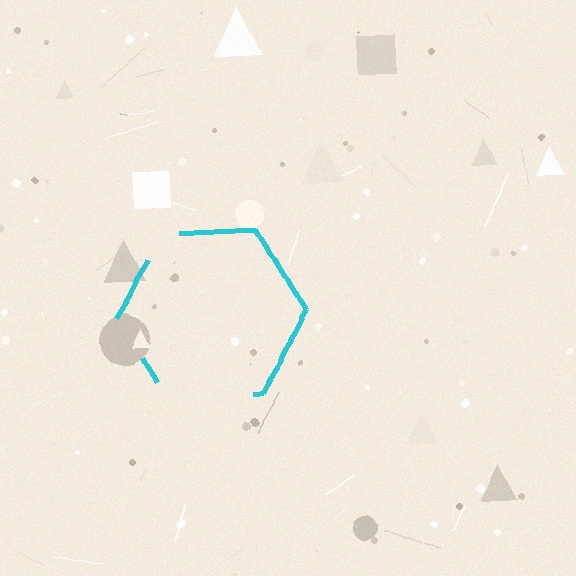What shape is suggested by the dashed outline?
The dashed outline suggests a hexagon.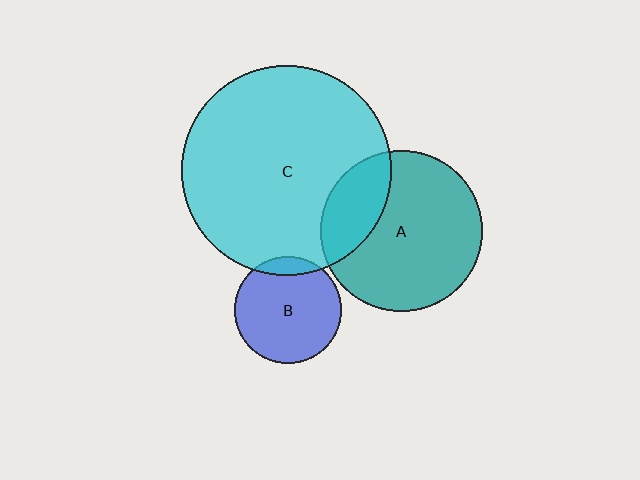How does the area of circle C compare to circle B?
Approximately 3.9 times.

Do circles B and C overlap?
Yes.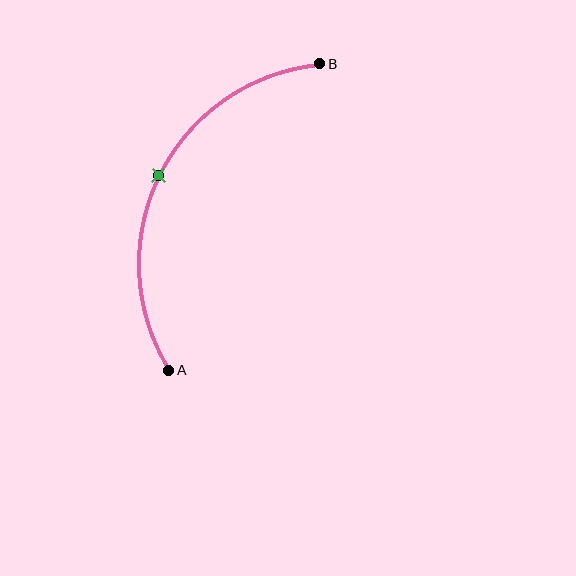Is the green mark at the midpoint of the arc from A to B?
Yes. The green mark lies on the arc at equal arc-length from both A and B — it is the arc midpoint.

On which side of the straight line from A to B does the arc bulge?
The arc bulges to the left of the straight line connecting A and B.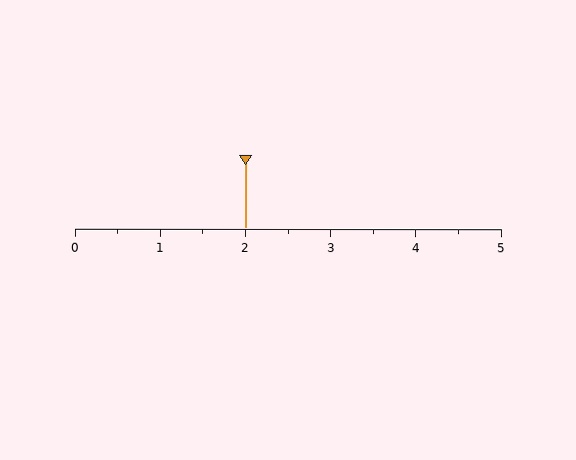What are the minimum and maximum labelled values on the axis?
The axis runs from 0 to 5.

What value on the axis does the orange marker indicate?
The marker indicates approximately 2.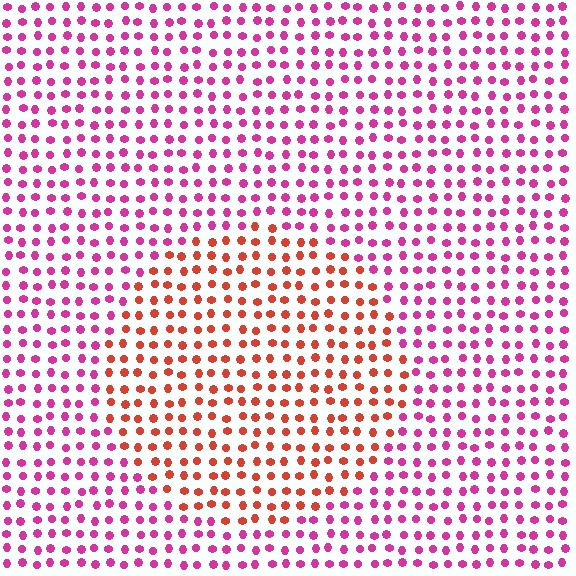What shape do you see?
I see a circle.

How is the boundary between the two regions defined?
The boundary is defined purely by a slight shift in hue (about 45 degrees). Spacing, size, and orientation are identical on both sides.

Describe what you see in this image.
The image is filled with small magenta elements in a uniform arrangement. A circle-shaped region is visible where the elements are tinted to a slightly different hue, forming a subtle color boundary.